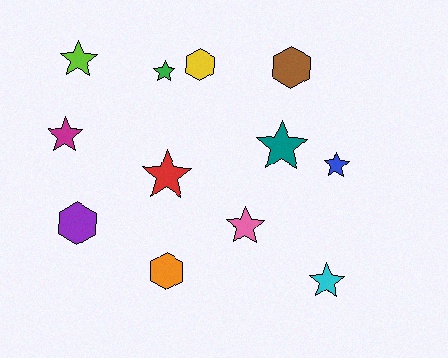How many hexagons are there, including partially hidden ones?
There are 4 hexagons.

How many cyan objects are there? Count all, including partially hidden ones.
There is 1 cyan object.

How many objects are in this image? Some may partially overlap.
There are 12 objects.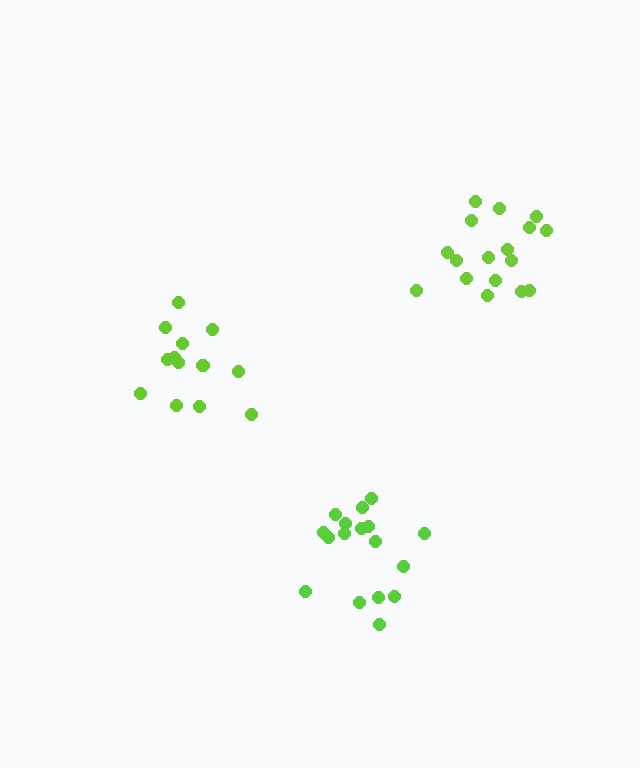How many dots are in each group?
Group 1: 13 dots, Group 2: 17 dots, Group 3: 17 dots (47 total).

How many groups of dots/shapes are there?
There are 3 groups.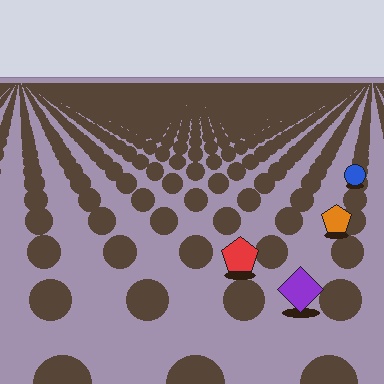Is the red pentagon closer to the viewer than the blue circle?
Yes. The red pentagon is closer — you can tell from the texture gradient: the ground texture is coarser near it.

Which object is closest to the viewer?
The purple diamond is closest. The texture marks near it are larger and more spread out.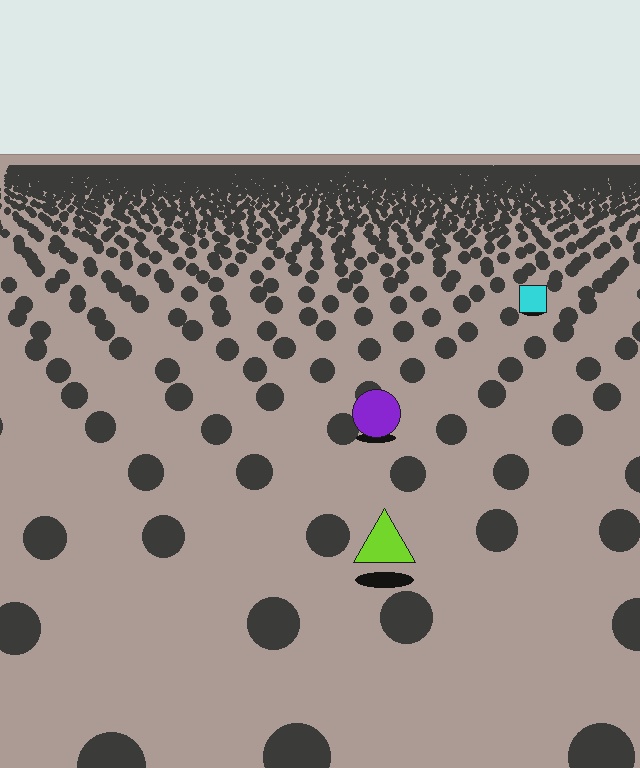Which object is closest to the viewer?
The lime triangle is closest. The texture marks near it are larger and more spread out.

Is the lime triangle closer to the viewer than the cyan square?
Yes. The lime triangle is closer — you can tell from the texture gradient: the ground texture is coarser near it.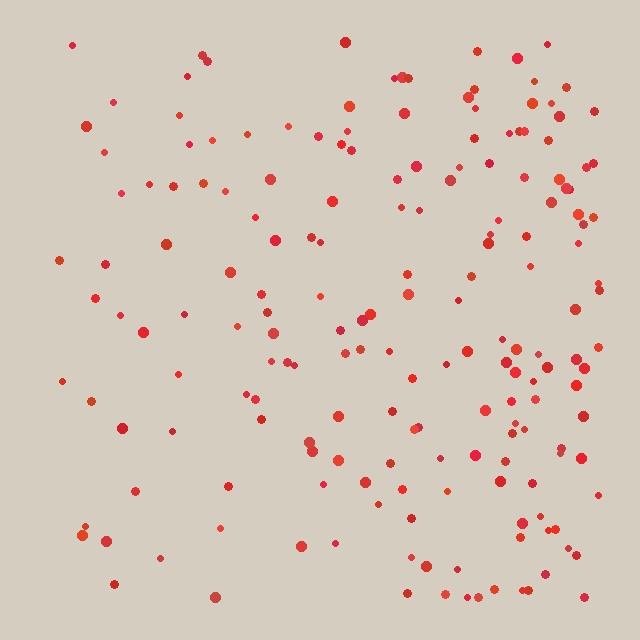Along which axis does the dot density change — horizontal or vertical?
Horizontal.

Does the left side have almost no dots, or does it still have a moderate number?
Still a moderate number, just noticeably fewer than the right.